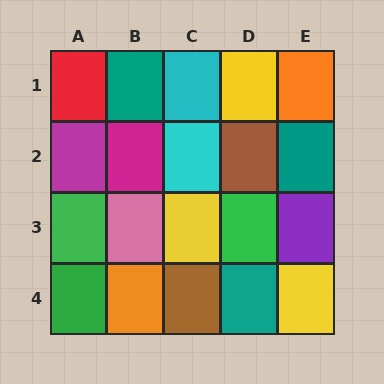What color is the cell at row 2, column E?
Teal.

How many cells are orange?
2 cells are orange.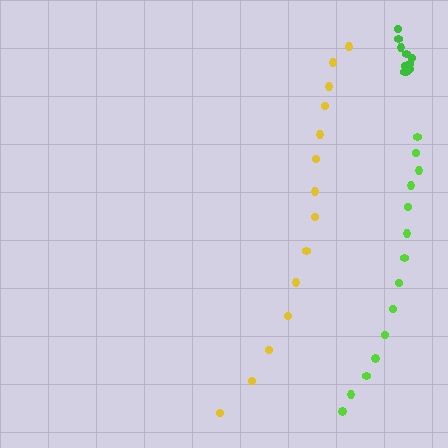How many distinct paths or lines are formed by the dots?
There are 3 distinct paths.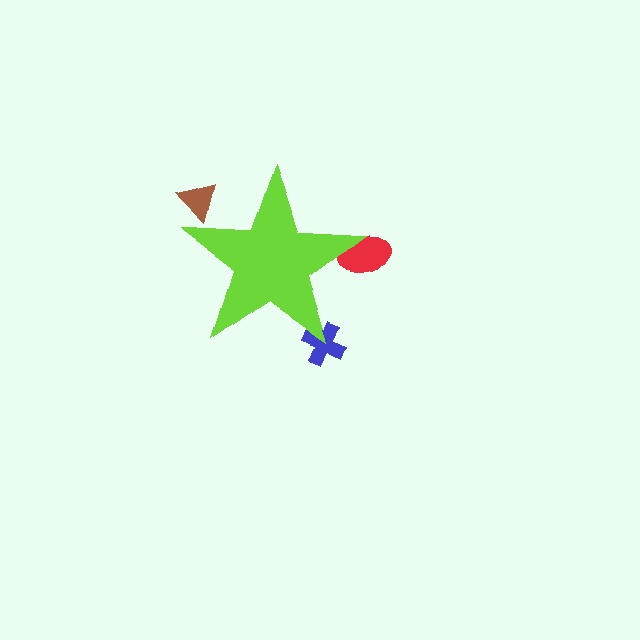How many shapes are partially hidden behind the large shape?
3 shapes are partially hidden.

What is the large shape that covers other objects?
A lime star.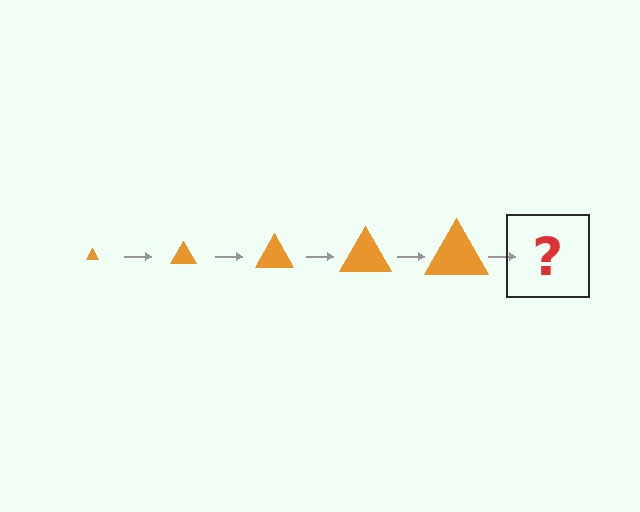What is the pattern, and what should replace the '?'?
The pattern is that the triangle gets progressively larger each step. The '?' should be an orange triangle, larger than the previous one.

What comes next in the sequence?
The next element should be an orange triangle, larger than the previous one.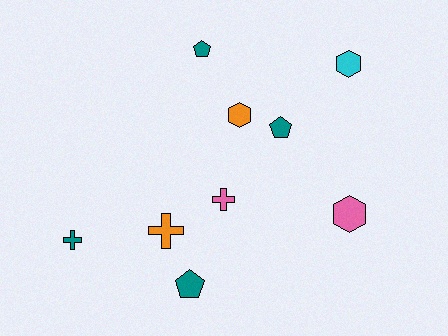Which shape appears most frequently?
Hexagon, with 3 objects.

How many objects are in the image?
There are 9 objects.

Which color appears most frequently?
Teal, with 4 objects.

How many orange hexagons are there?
There is 1 orange hexagon.